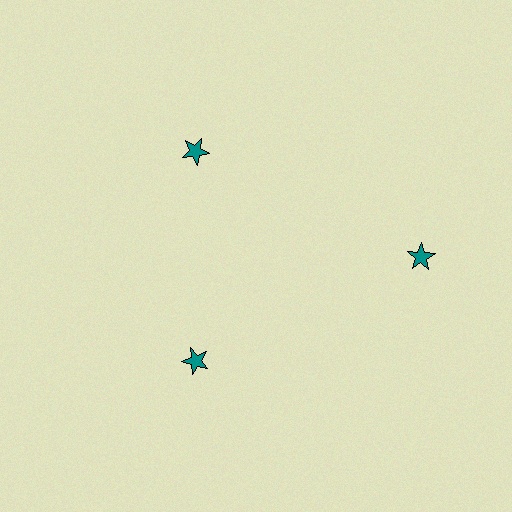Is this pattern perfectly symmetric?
No. The 3 teal stars are arranged in a ring, but one element near the 3 o'clock position is pushed outward from the center, breaking the 3-fold rotational symmetry.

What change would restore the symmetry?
The symmetry would be restored by moving it inward, back onto the ring so that all 3 stars sit at equal angles and equal distance from the center.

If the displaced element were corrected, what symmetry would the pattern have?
It would have 3-fold rotational symmetry — the pattern would map onto itself every 120 degrees.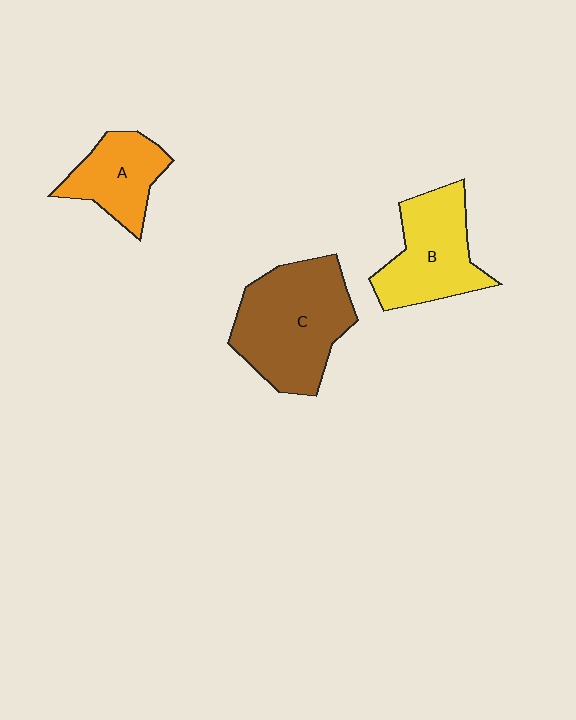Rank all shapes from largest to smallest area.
From largest to smallest: C (brown), B (yellow), A (orange).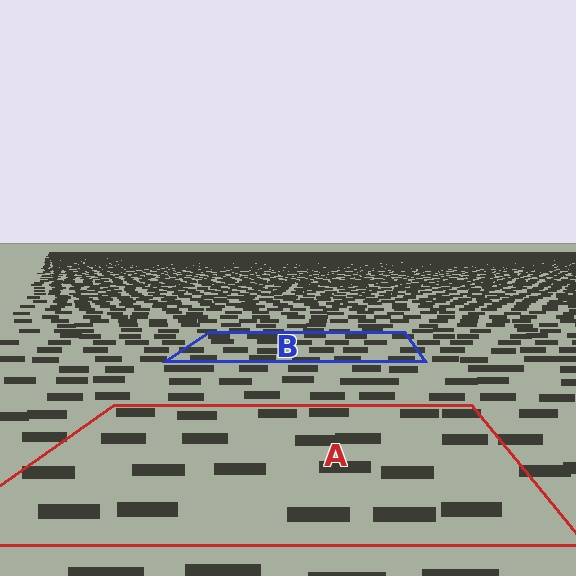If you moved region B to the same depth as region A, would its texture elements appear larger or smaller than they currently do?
They would appear larger. At a closer depth, the same texture elements are projected at a bigger on-screen size.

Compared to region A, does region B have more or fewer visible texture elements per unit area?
Region B has more texture elements per unit area — they are packed more densely because it is farther away.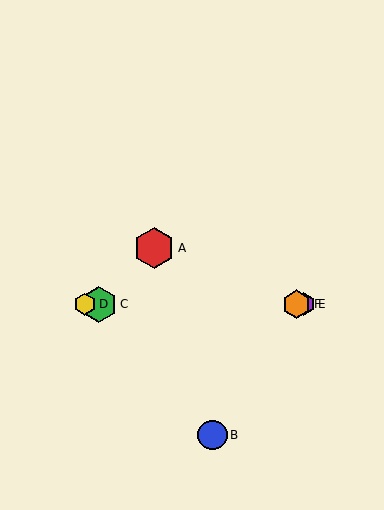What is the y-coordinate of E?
Object E is at y≈304.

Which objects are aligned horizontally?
Objects C, D, E, F are aligned horizontally.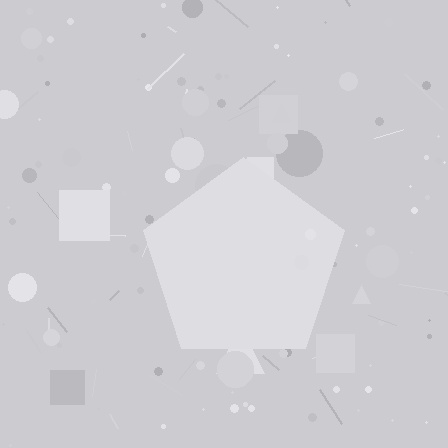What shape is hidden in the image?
A pentagon is hidden in the image.